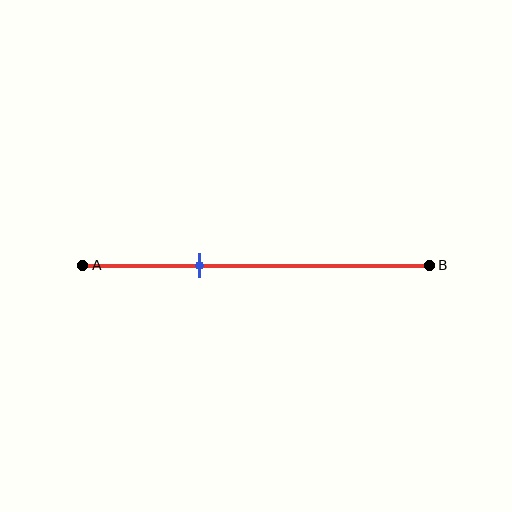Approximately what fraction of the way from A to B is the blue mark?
The blue mark is approximately 35% of the way from A to B.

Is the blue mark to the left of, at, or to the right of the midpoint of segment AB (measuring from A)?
The blue mark is to the left of the midpoint of segment AB.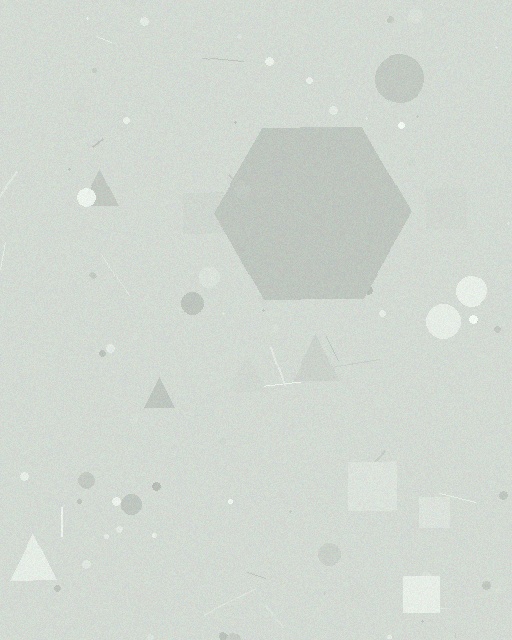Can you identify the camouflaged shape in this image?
The camouflaged shape is a hexagon.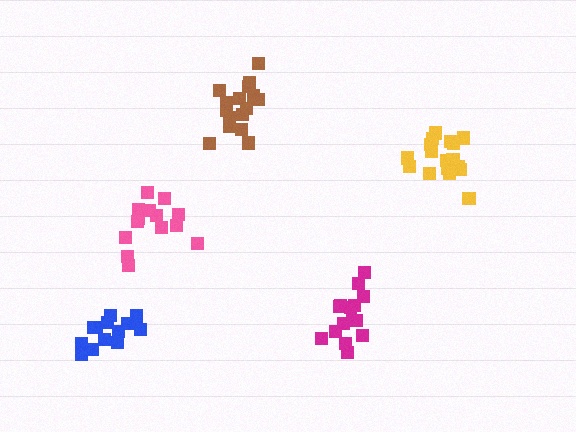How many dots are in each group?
Group 1: 18 dots, Group 2: 16 dots, Group 3: 14 dots, Group 4: 15 dots, Group 5: 14 dots (77 total).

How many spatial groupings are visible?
There are 5 spatial groupings.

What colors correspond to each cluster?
The clusters are colored: yellow, brown, blue, magenta, pink.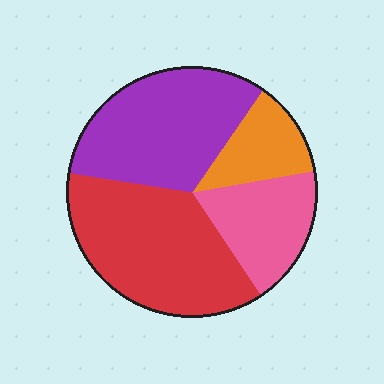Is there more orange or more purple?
Purple.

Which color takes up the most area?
Red, at roughly 35%.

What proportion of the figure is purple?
Purple takes up about one third (1/3) of the figure.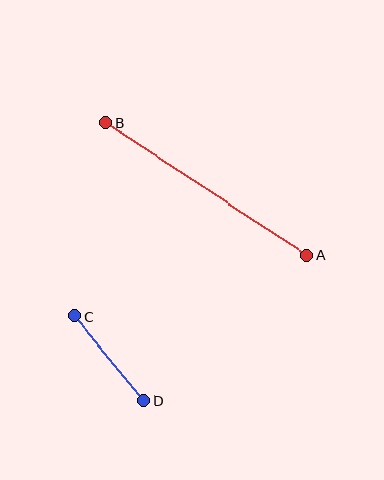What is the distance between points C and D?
The distance is approximately 109 pixels.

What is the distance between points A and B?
The distance is approximately 241 pixels.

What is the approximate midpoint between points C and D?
The midpoint is at approximately (109, 358) pixels.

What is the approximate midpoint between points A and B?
The midpoint is at approximately (206, 189) pixels.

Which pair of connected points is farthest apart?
Points A and B are farthest apart.